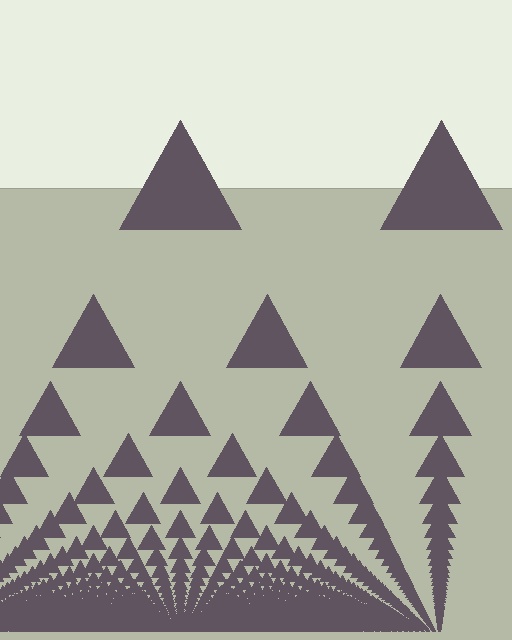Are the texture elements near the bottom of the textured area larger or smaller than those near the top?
Smaller. The gradient is inverted — elements near the bottom are smaller and denser.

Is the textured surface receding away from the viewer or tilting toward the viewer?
The surface appears to tilt toward the viewer. Texture elements get larger and sparser toward the top.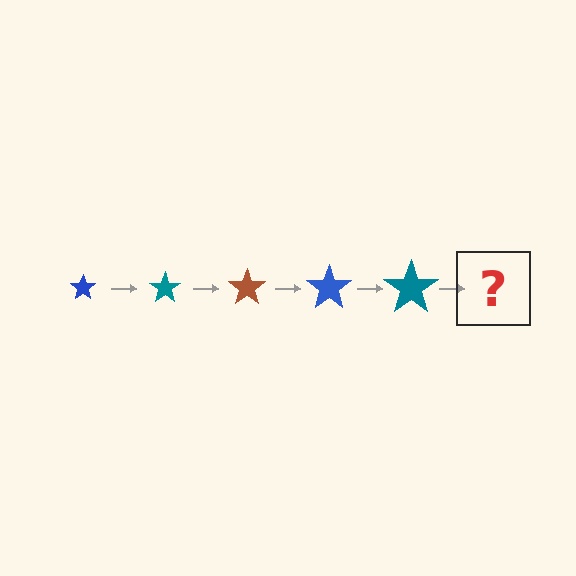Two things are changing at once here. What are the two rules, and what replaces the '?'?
The two rules are that the star grows larger each step and the color cycles through blue, teal, and brown. The '?' should be a brown star, larger than the previous one.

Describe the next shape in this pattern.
It should be a brown star, larger than the previous one.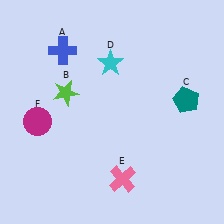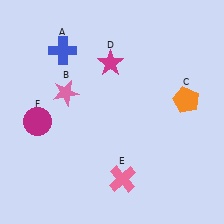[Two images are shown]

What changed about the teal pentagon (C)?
In Image 1, C is teal. In Image 2, it changed to orange.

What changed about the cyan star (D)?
In Image 1, D is cyan. In Image 2, it changed to magenta.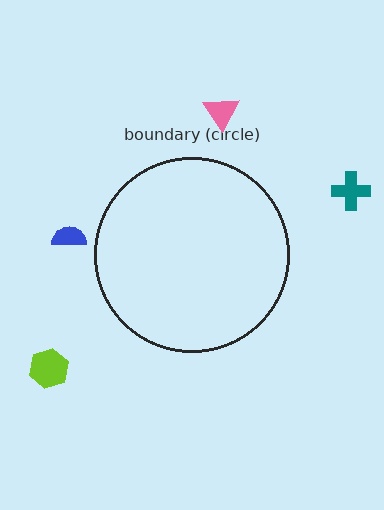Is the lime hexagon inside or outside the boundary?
Outside.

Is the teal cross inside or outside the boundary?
Outside.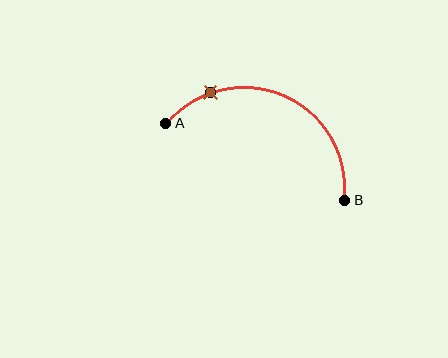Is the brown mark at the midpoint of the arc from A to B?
No. The brown mark lies on the arc but is closer to endpoint A. The arc midpoint would be at the point on the curve equidistant along the arc from both A and B.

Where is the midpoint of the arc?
The arc midpoint is the point on the curve farthest from the straight line joining A and B. It sits above that line.